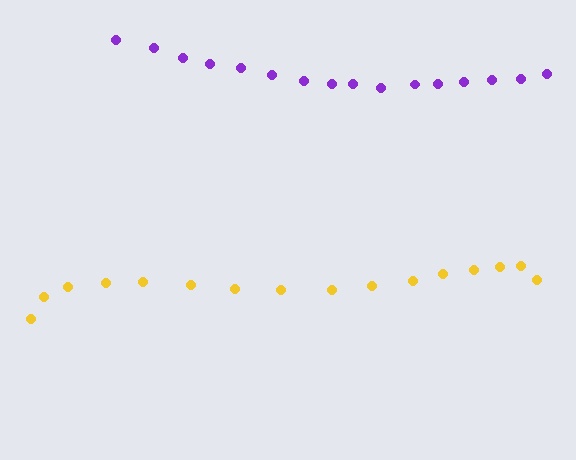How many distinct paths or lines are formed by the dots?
There are 2 distinct paths.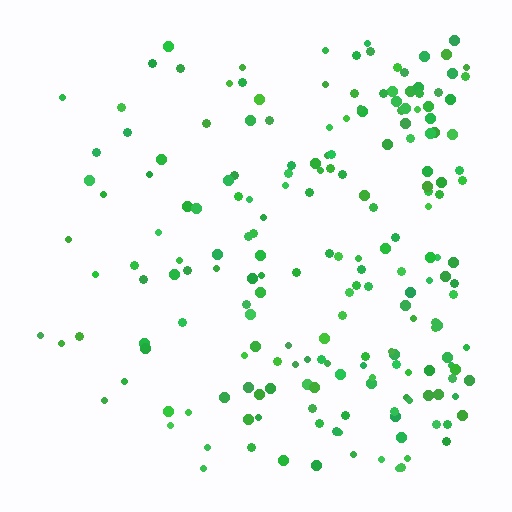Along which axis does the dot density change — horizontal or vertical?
Horizontal.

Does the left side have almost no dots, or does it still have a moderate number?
Still a moderate number, just noticeably fewer than the right.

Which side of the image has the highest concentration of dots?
The right.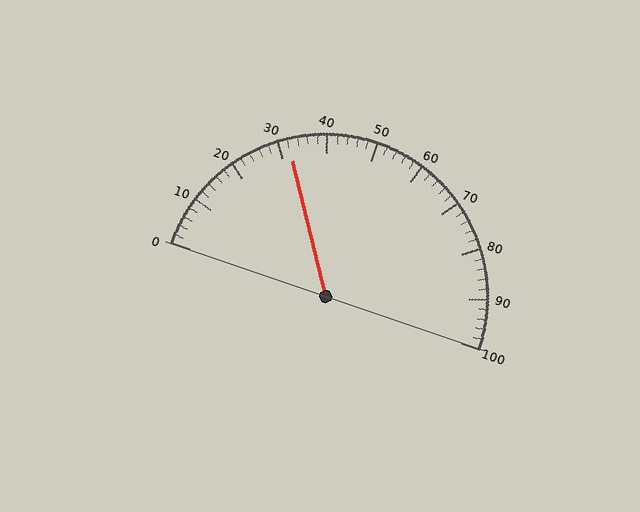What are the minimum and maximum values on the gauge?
The gauge ranges from 0 to 100.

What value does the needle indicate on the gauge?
The needle indicates approximately 32.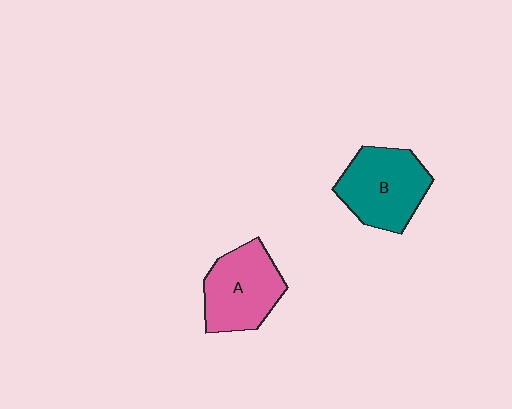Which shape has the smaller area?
Shape A (pink).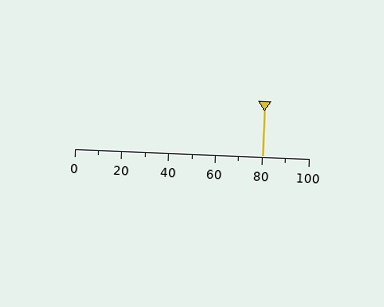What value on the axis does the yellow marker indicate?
The marker indicates approximately 80.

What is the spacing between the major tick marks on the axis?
The major ticks are spaced 20 apart.